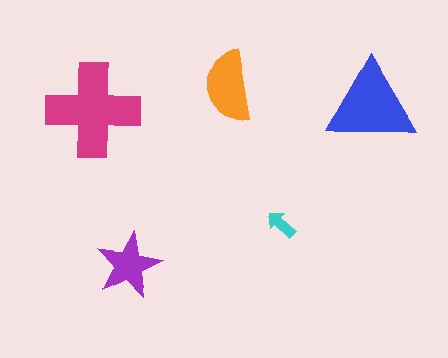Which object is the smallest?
The cyan arrow.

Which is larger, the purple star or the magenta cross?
The magenta cross.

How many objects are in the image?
There are 5 objects in the image.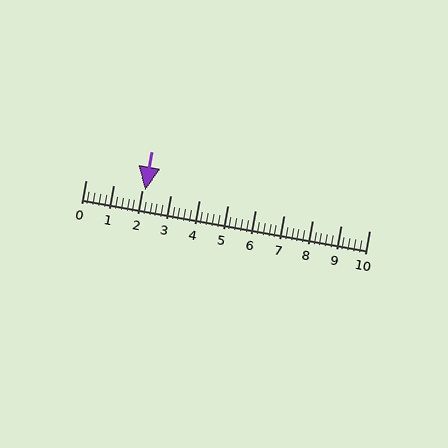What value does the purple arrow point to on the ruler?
The purple arrow points to approximately 2.1.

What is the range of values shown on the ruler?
The ruler shows values from 0 to 10.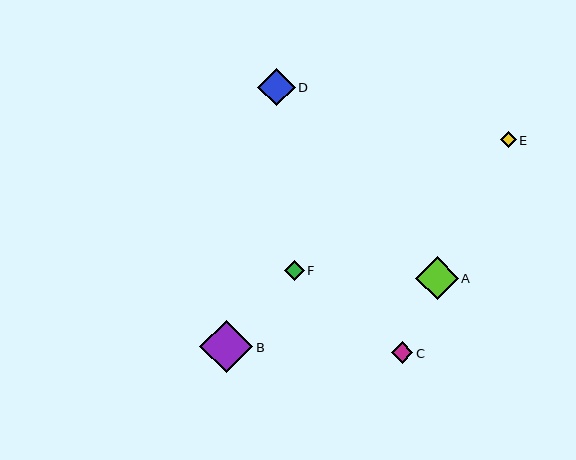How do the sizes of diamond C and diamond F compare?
Diamond C and diamond F are approximately the same size.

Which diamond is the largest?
Diamond B is the largest with a size of approximately 53 pixels.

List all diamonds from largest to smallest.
From largest to smallest: B, A, D, C, F, E.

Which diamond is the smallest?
Diamond E is the smallest with a size of approximately 16 pixels.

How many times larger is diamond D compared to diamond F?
Diamond D is approximately 1.9 times the size of diamond F.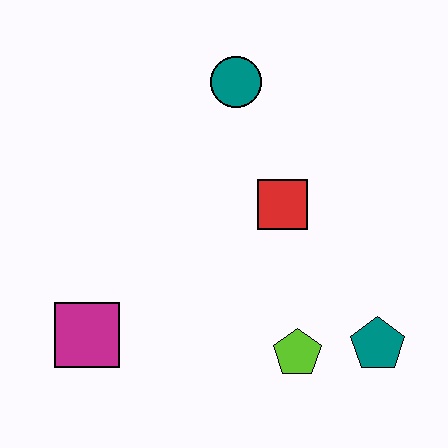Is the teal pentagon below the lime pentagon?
No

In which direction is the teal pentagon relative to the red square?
The teal pentagon is below the red square.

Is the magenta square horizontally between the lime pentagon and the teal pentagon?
No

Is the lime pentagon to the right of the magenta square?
Yes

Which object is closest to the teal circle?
The red square is closest to the teal circle.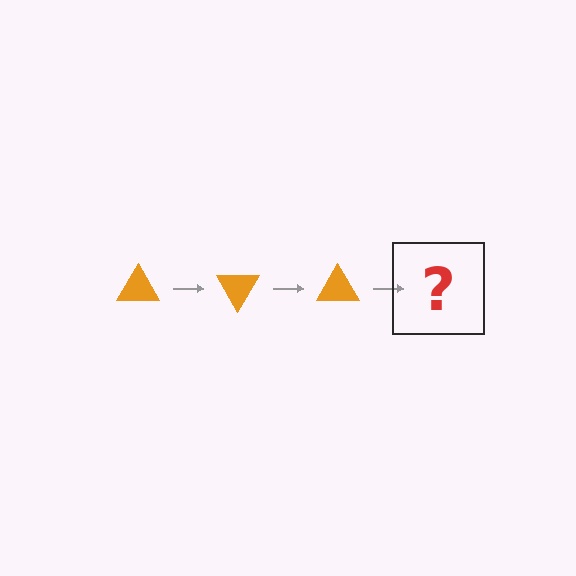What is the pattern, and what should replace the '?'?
The pattern is that the triangle rotates 60 degrees each step. The '?' should be an orange triangle rotated 180 degrees.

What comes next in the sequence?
The next element should be an orange triangle rotated 180 degrees.